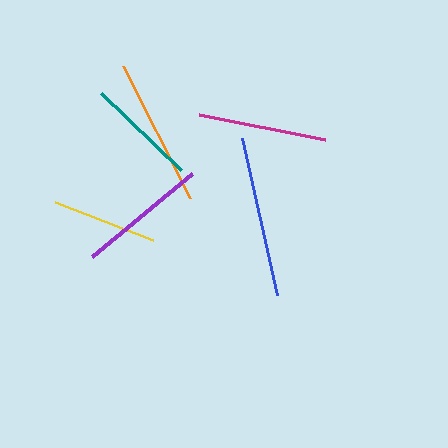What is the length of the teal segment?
The teal segment is approximately 111 pixels long.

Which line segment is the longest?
The blue line is the longest at approximately 161 pixels.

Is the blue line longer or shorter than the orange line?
The blue line is longer than the orange line.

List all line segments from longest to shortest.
From longest to shortest: blue, orange, purple, magenta, teal, yellow.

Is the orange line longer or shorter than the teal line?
The orange line is longer than the teal line.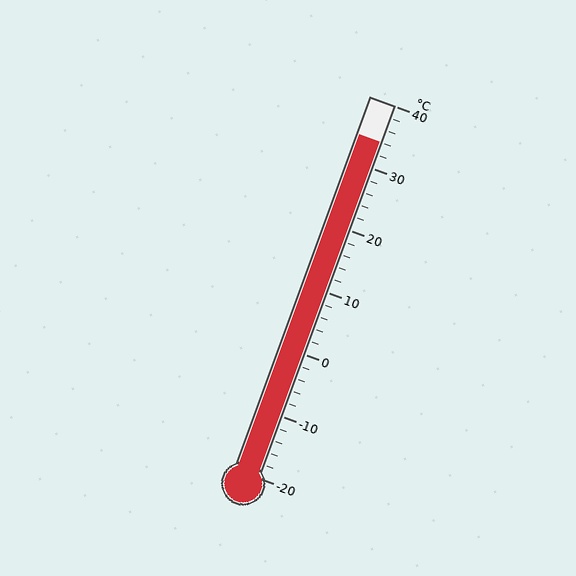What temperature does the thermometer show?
The thermometer shows approximately 34°C.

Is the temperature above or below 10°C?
The temperature is above 10°C.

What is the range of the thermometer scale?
The thermometer scale ranges from -20°C to 40°C.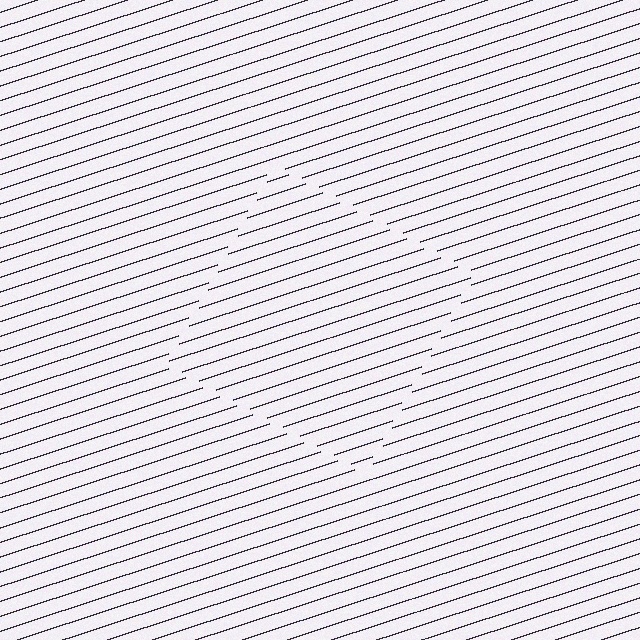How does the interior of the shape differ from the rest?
The interior of the shape contains the same grating, shifted by half a period — the contour is defined by the phase discontinuity where line-ends from the inner and outer gratings abut.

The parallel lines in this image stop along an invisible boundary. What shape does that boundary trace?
An illusory square. The interior of the shape contains the same grating, shifted by half a period — the contour is defined by the phase discontinuity where line-ends from the inner and outer gratings abut.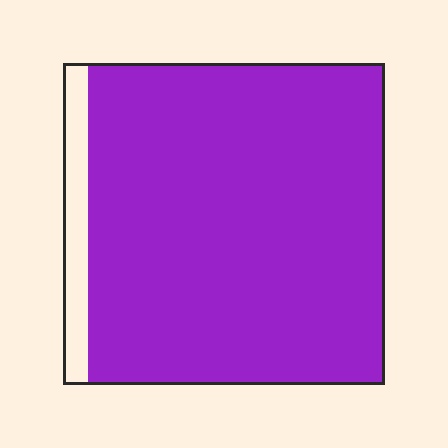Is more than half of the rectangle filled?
Yes.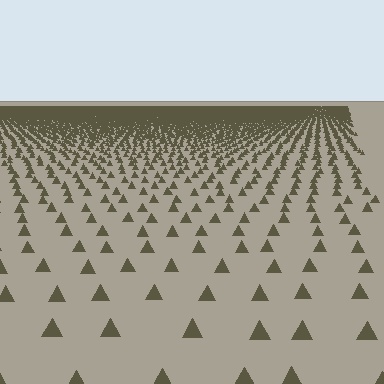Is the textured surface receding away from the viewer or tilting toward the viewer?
The surface is receding away from the viewer. Texture elements get smaller and denser toward the top.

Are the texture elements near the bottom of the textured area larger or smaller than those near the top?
Larger. Near the bottom, elements are closer to the viewer and appear at a bigger on-screen size.